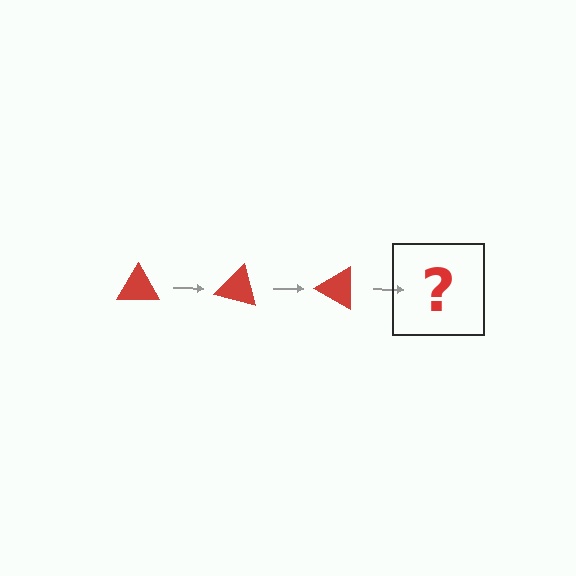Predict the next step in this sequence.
The next step is a red triangle rotated 45 degrees.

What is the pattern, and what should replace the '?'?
The pattern is that the triangle rotates 15 degrees each step. The '?' should be a red triangle rotated 45 degrees.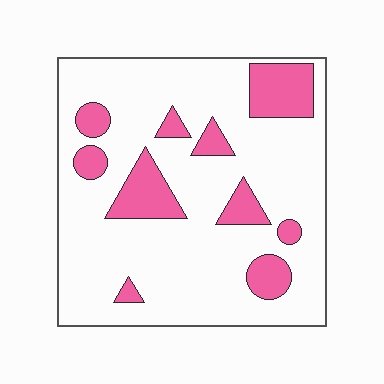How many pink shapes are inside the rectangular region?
10.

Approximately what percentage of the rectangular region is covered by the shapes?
Approximately 20%.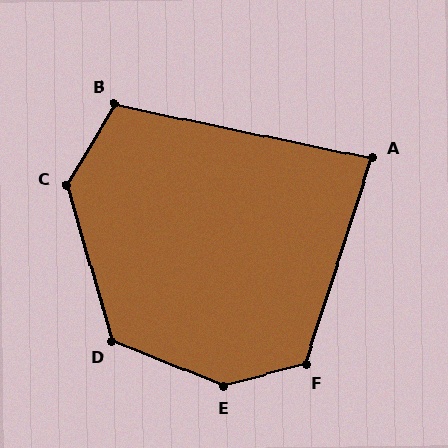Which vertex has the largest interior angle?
E, at approximately 143 degrees.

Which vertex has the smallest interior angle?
A, at approximately 84 degrees.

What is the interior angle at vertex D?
Approximately 128 degrees (obtuse).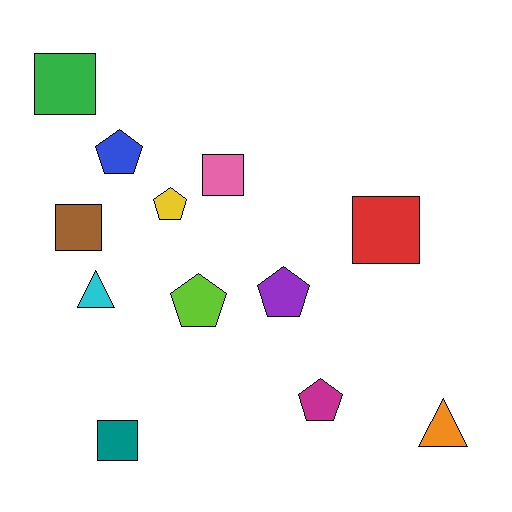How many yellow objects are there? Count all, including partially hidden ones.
There is 1 yellow object.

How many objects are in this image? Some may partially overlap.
There are 12 objects.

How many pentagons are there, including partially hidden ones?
There are 5 pentagons.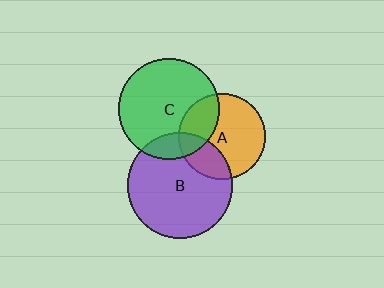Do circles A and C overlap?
Yes.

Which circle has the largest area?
Circle B (purple).